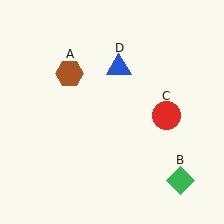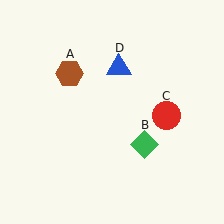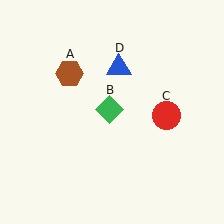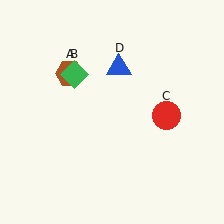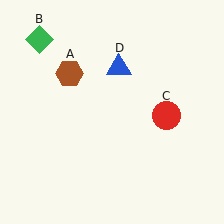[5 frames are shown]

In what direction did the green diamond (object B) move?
The green diamond (object B) moved up and to the left.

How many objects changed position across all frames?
1 object changed position: green diamond (object B).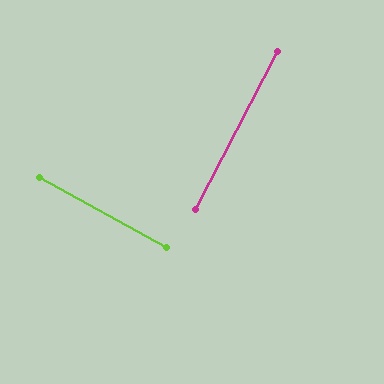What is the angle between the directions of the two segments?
Approximately 89 degrees.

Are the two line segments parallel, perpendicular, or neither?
Perpendicular — they meet at approximately 89°.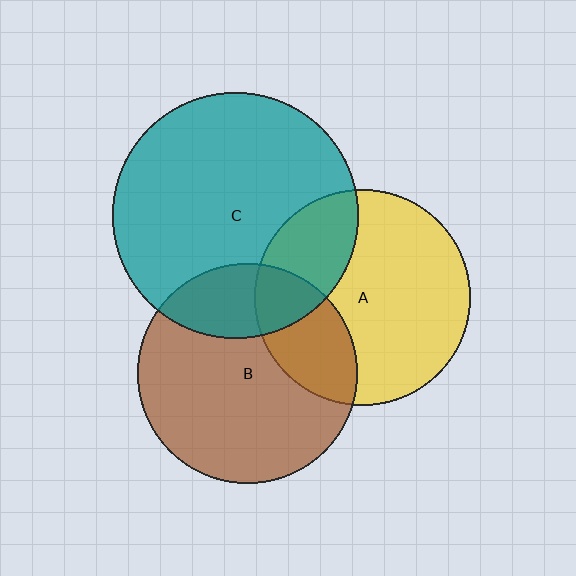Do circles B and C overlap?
Yes.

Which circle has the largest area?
Circle C (teal).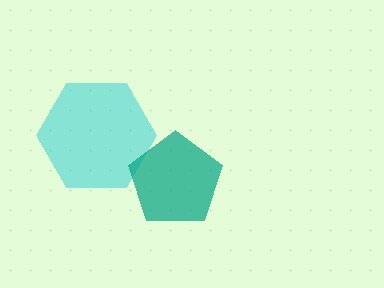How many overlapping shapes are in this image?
There are 2 overlapping shapes in the image.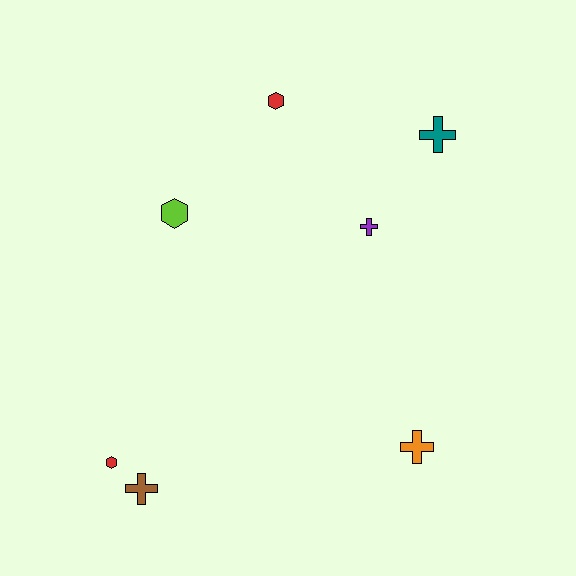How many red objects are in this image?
There are 2 red objects.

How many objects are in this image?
There are 7 objects.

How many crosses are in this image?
There are 4 crosses.